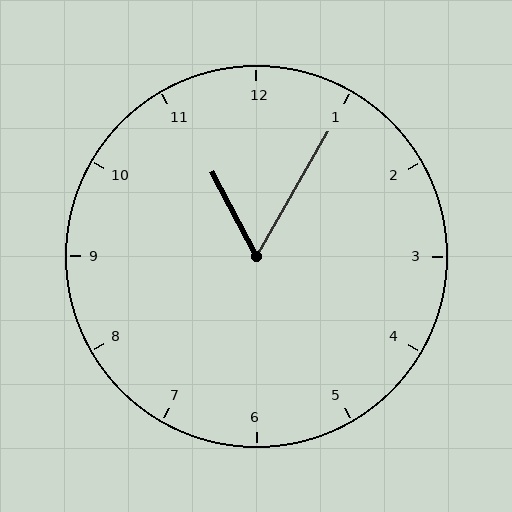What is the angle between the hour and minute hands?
Approximately 58 degrees.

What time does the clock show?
11:05.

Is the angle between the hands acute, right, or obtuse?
It is acute.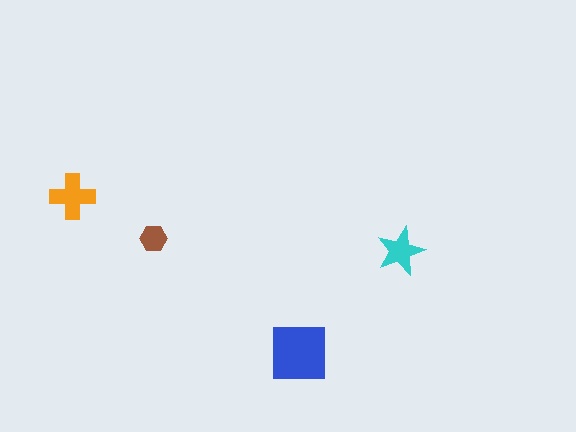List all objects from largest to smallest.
The blue square, the orange cross, the cyan star, the brown hexagon.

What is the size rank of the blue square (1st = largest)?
1st.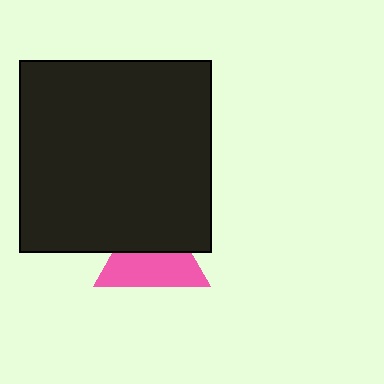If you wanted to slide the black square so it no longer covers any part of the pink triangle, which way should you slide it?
Slide it up — that is the most direct way to separate the two shapes.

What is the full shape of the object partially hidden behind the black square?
The partially hidden object is a pink triangle.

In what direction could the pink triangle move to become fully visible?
The pink triangle could move down. That would shift it out from behind the black square entirely.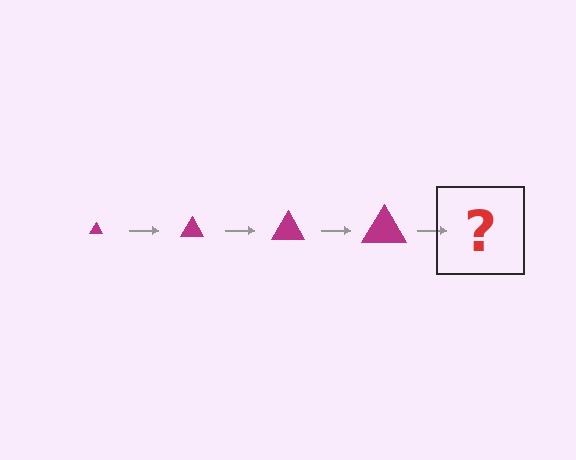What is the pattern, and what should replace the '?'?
The pattern is that the triangle gets progressively larger each step. The '?' should be a magenta triangle, larger than the previous one.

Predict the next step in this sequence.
The next step is a magenta triangle, larger than the previous one.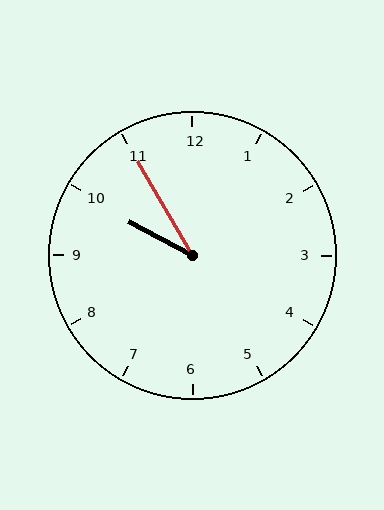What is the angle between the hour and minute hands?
Approximately 32 degrees.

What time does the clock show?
9:55.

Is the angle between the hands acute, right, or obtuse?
It is acute.